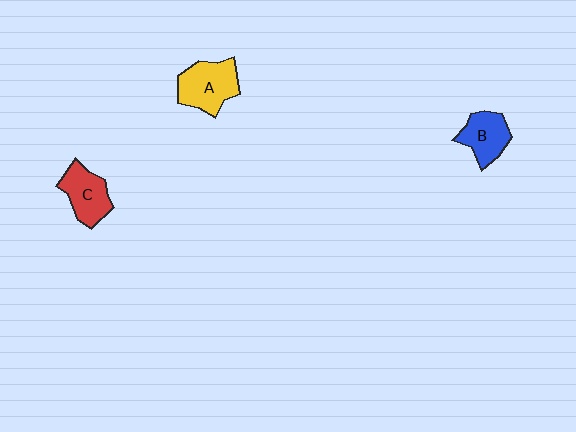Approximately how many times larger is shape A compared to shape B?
Approximately 1.3 times.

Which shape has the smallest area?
Shape B (blue).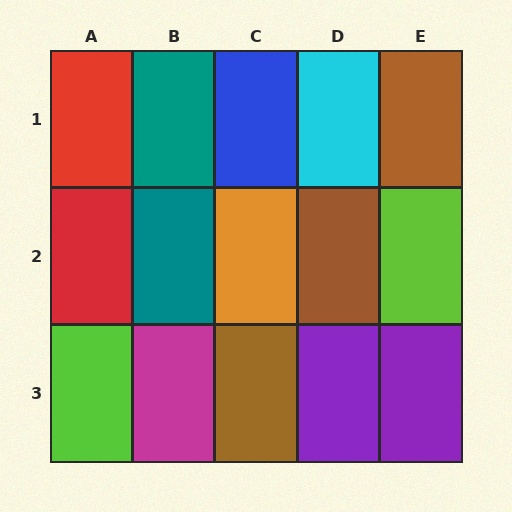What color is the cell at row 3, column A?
Lime.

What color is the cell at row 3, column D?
Purple.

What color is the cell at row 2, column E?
Lime.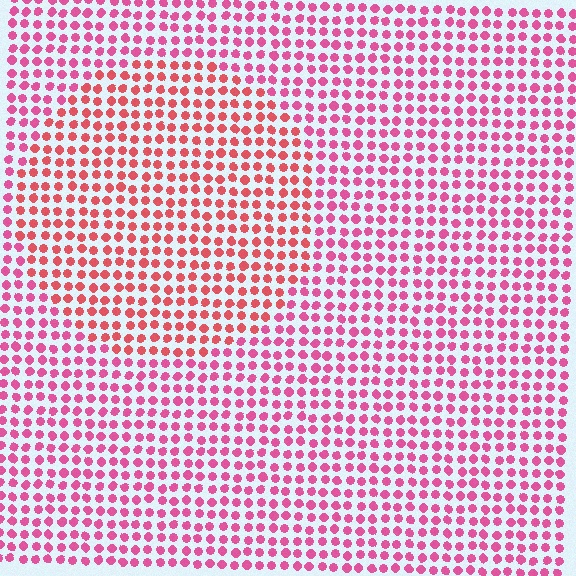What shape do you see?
I see a circle.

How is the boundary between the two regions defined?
The boundary is defined purely by a slight shift in hue (about 26 degrees). Spacing, size, and orientation are identical on both sides.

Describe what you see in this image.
The image is filled with small pink elements in a uniform arrangement. A circle-shaped region is visible where the elements are tinted to a slightly different hue, forming a subtle color boundary.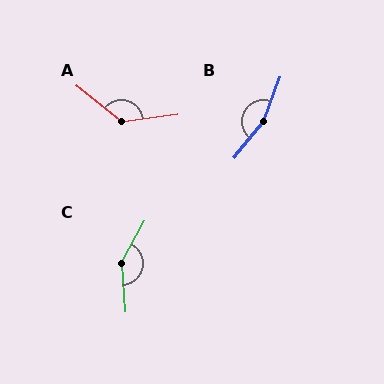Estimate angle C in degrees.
Approximately 147 degrees.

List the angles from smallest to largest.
A (134°), C (147°), B (162°).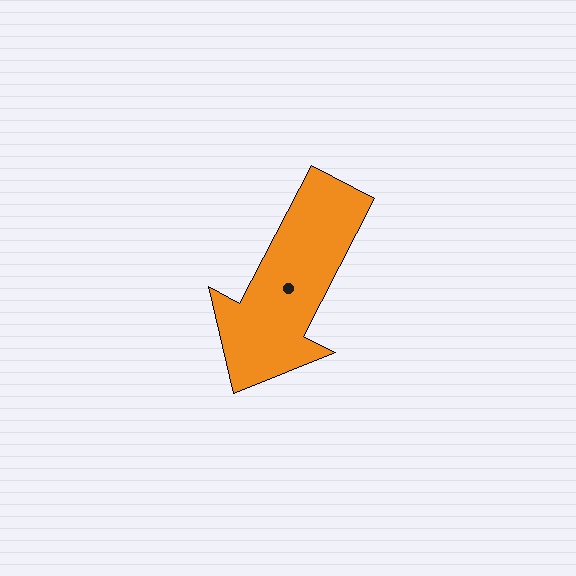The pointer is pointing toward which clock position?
Roughly 7 o'clock.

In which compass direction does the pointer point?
Southwest.